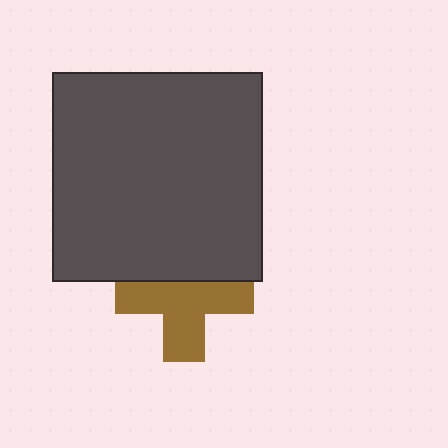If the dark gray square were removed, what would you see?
You would see the complete brown cross.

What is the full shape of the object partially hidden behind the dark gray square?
The partially hidden object is a brown cross.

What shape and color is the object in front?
The object in front is a dark gray square.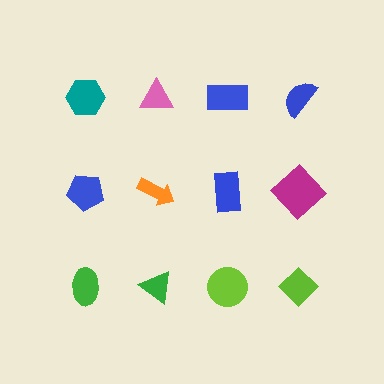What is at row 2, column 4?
A magenta diamond.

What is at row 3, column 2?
A green triangle.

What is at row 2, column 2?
An orange arrow.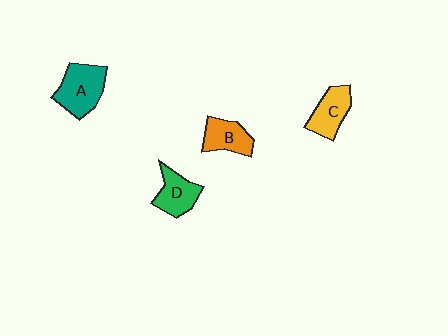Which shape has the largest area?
Shape A (teal).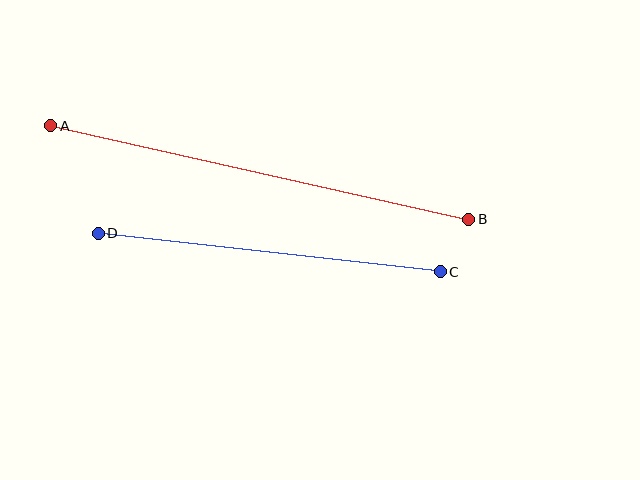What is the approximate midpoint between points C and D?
The midpoint is at approximately (269, 253) pixels.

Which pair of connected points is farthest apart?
Points A and B are farthest apart.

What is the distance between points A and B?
The distance is approximately 428 pixels.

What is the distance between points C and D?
The distance is approximately 344 pixels.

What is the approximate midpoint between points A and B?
The midpoint is at approximately (260, 172) pixels.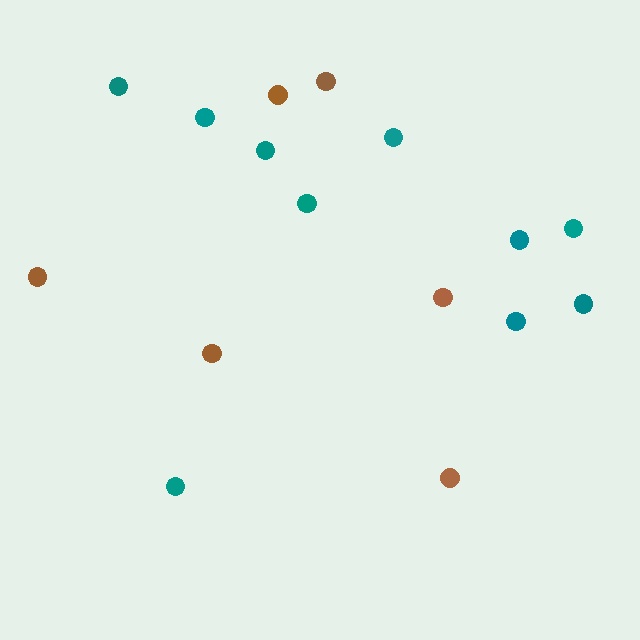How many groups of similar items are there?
There are 2 groups: one group of brown circles (6) and one group of teal circles (10).